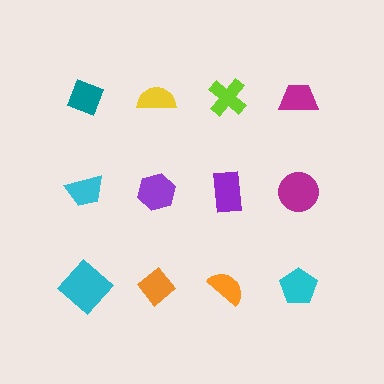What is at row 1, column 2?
A yellow semicircle.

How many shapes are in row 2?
4 shapes.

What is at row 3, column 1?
A cyan diamond.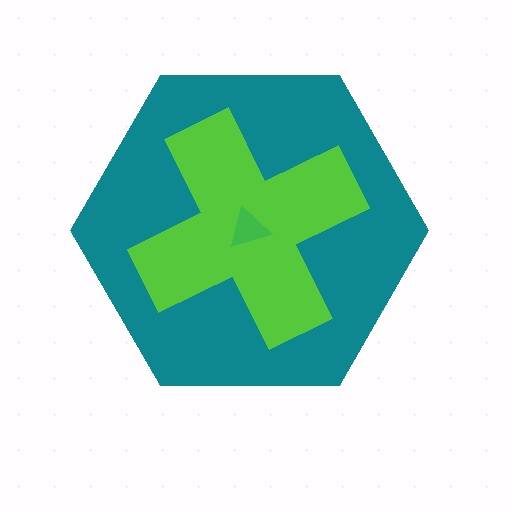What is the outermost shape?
The teal hexagon.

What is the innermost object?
The green triangle.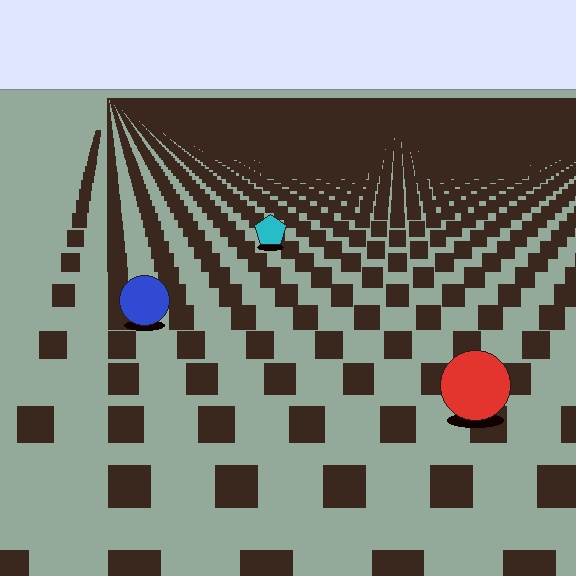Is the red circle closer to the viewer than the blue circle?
Yes. The red circle is closer — you can tell from the texture gradient: the ground texture is coarser near it.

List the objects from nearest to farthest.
From nearest to farthest: the red circle, the blue circle, the cyan pentagon.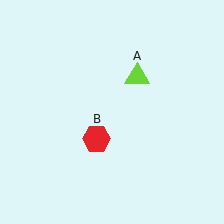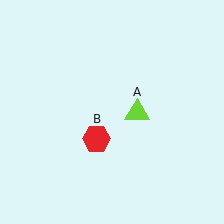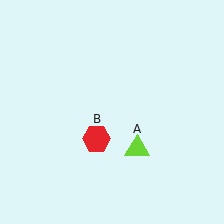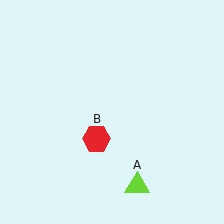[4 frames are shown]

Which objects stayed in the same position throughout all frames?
Red hexagon (object B) remained stationary.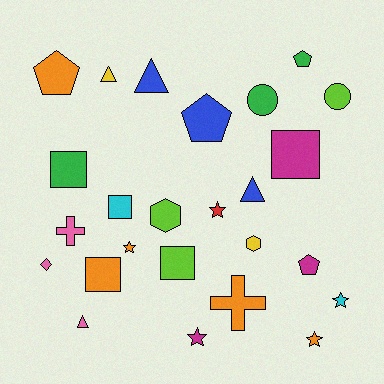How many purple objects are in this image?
There are no purple objects.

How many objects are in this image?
There are 25 objects.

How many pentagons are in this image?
There are 4 pentagons.